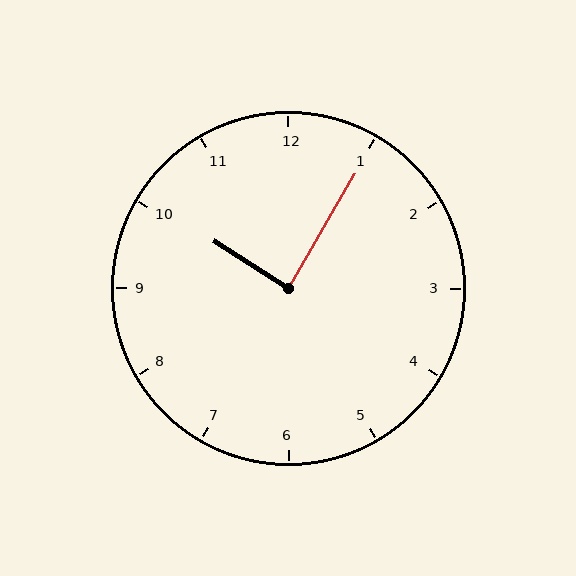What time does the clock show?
10:05.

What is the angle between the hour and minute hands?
Approximately 88 degrees.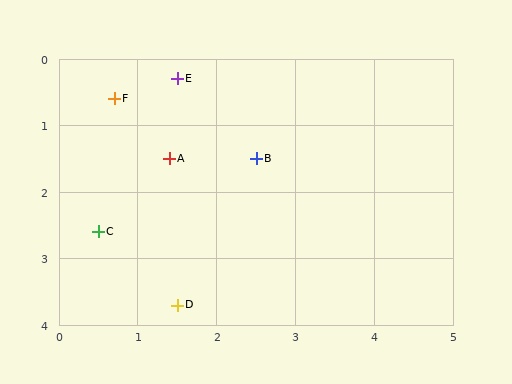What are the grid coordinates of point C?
Point C is at approximately (0.5, 2.6).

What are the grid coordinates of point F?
Point F is at approximately (0.7, 0.6).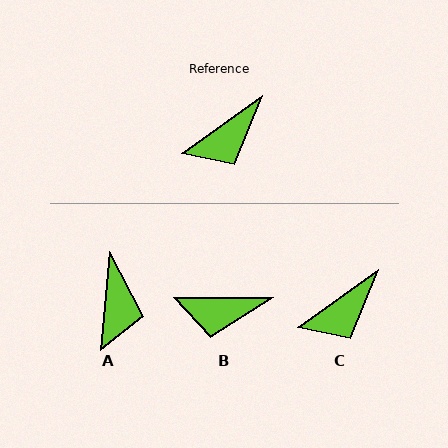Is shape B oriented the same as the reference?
No, it is off by about 35 degrees.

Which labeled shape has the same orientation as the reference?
C.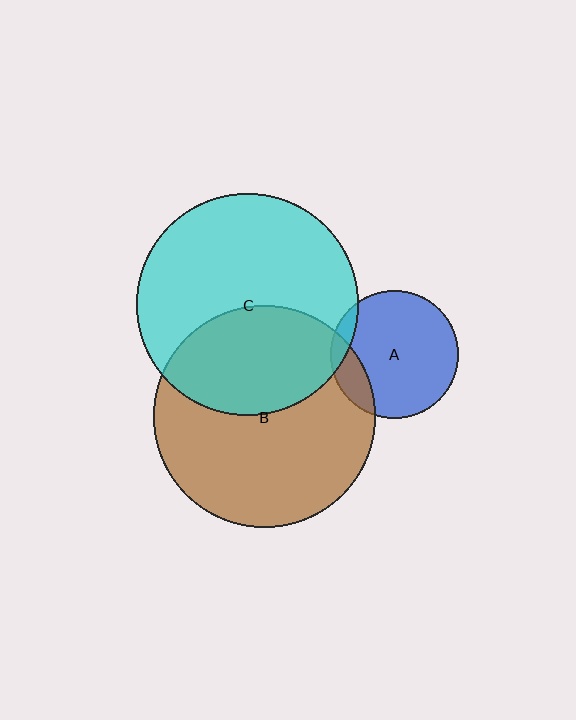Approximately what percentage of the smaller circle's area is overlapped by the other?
Approximately 15%.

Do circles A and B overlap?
Yes.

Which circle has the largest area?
Circle C (cyan).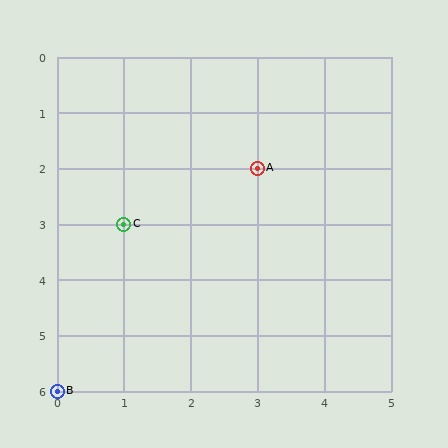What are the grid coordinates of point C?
Point C is at grid coordinates (1, 3).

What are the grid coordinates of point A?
Point A is at grid coordinates (3, 2).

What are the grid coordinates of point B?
Point B is at grid coordinates (0, 6).